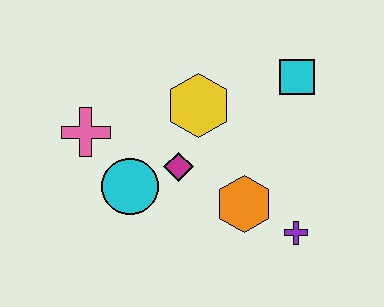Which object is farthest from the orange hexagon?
The pink cross is farthest from the orange hexagon.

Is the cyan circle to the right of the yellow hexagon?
No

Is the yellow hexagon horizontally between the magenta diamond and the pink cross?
No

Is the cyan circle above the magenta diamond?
No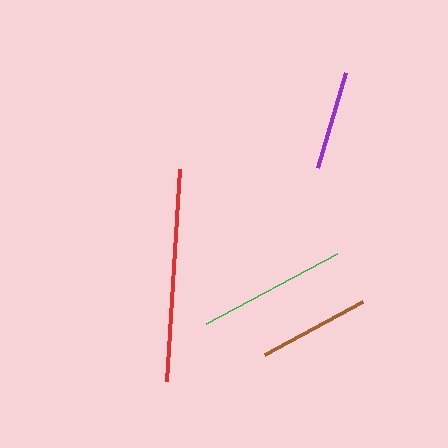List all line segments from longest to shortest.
From longest to shortest: red, green, brown, purple.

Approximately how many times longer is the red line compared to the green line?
The red line is approximately 1.4 times the length of the green line.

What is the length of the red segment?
The red segment is approximately 212 pixels long.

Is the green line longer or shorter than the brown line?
The green line is longer than the brown line.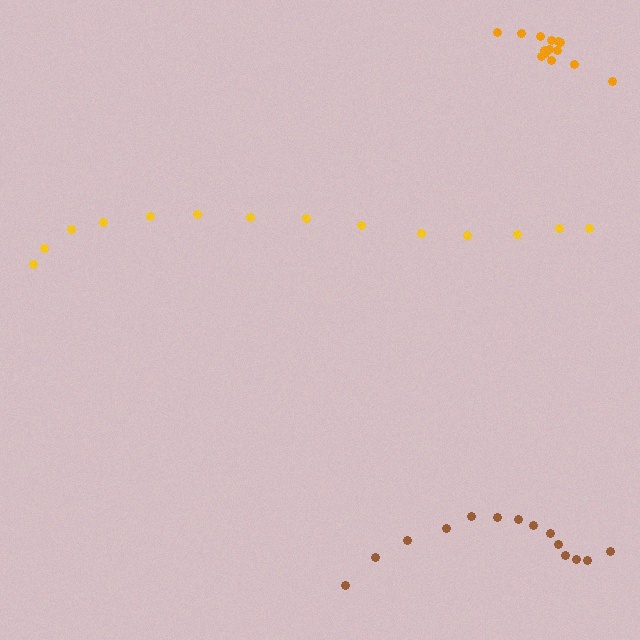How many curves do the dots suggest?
There are 3 distinct paths.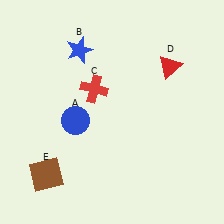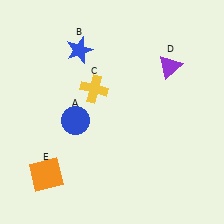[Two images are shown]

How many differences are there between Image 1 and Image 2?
There are 3 differences between the two images.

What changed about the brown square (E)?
In Image 1, E is brown. In Image 2, it changed to orange.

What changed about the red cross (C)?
In Image 1, C is red. In Image 2, it changed to yellow.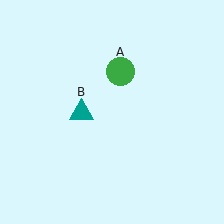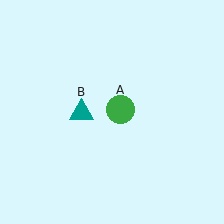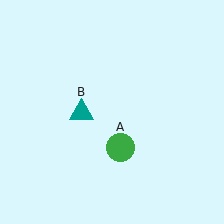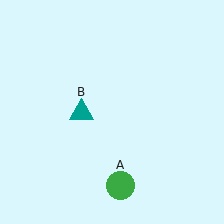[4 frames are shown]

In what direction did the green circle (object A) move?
The green circle (object A) moved down.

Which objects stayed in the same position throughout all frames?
Teal triangle (object B) remained stationary.